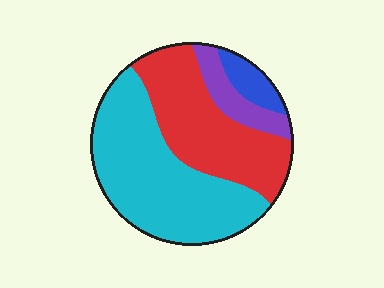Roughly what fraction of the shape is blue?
Blue takes up about one tenth (1/10) of the shape.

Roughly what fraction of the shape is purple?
Purple takes up about one tenth (1/10) of the shape.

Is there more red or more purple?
Red.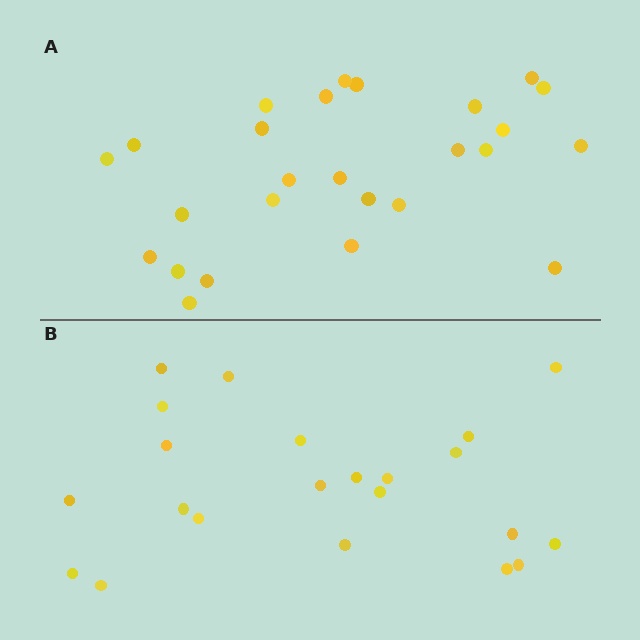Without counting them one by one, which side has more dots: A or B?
Region A (the top region) has more dots.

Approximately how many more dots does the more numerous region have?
Region A has about 4 more dots than region B.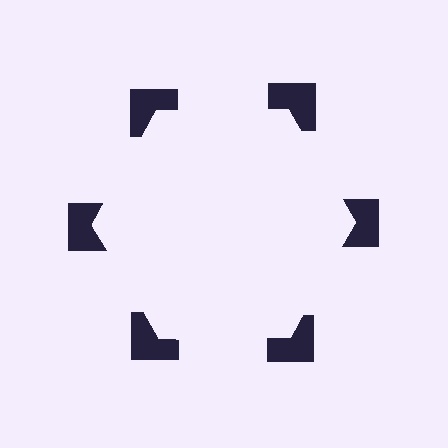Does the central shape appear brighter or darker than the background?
It typically appears slightly brighter than the background, even though no actual brightness change is drawn.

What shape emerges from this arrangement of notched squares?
An illusory hexagon — its edges are inferred from the aligned wedge cuts in the notched squares, not physically drawn.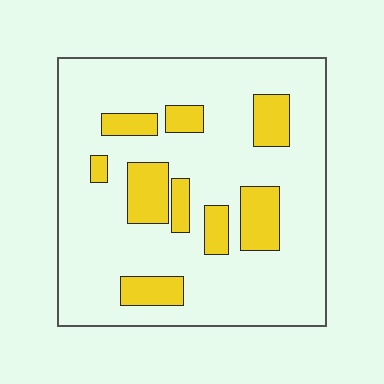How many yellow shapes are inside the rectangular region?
9.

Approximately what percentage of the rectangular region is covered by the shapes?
Approximately 20%.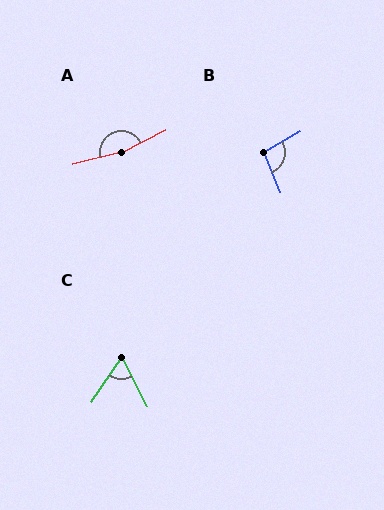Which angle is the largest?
A, at approximately 166 degrees.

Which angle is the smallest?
C, at approximately 62 degrees.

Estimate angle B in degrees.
Approximately 97 degrees.